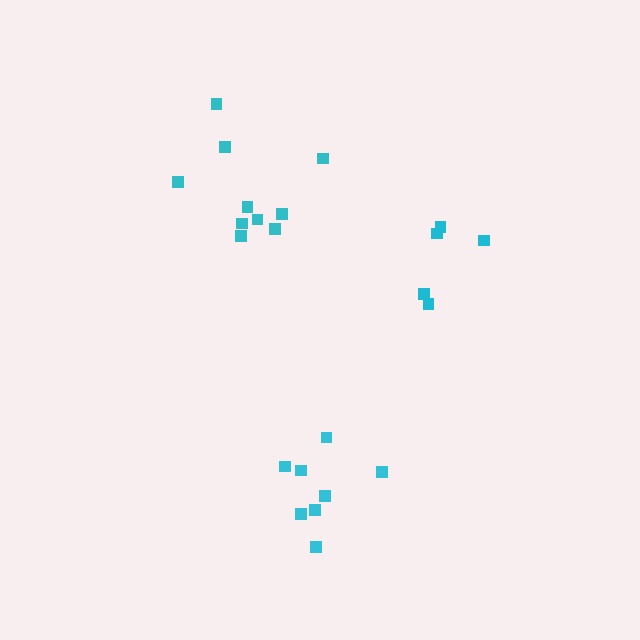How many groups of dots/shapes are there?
There are 3 groups.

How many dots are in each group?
Group 1: 5 dots, Group 2: 10 dots, Group 3: 8 dots (23 total).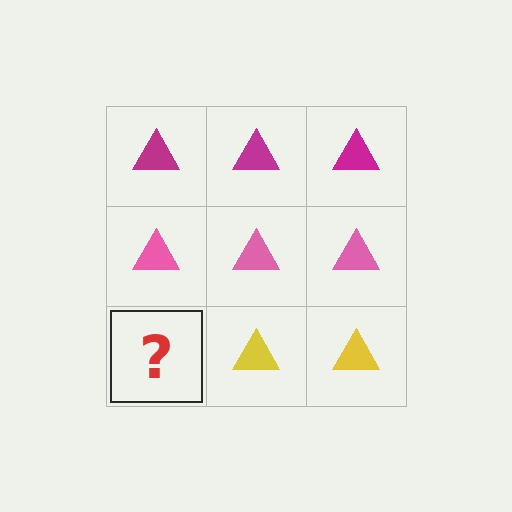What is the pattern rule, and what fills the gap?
The rule is that each row has a consistent color. The gap should be filled with a yellow triangle.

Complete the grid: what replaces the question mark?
The question mark should be replaced with a yellow triangle.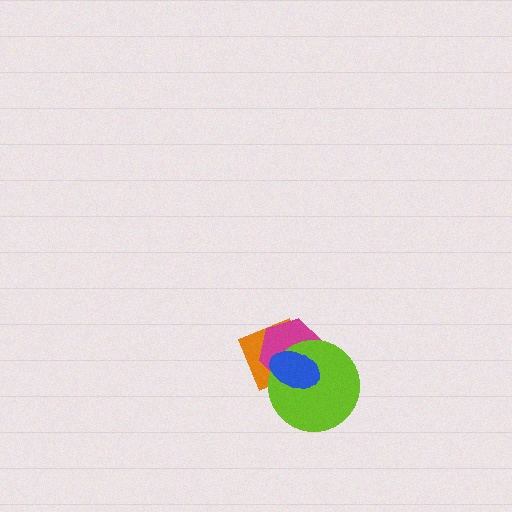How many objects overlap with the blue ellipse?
3 objects overlap with the blue ellipse.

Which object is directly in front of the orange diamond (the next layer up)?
The magenta hexagon is directly in front of the orange diamond.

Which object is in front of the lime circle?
The blue ellipse is in front of the lime circle.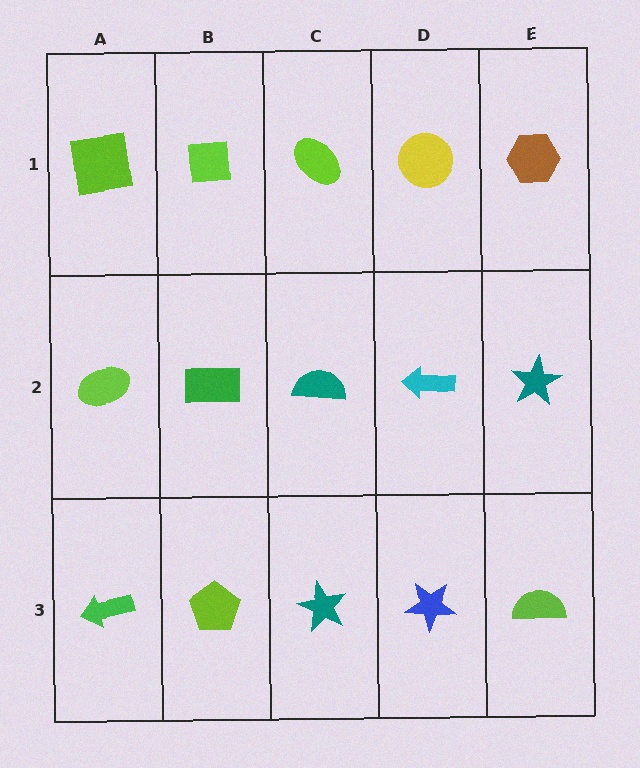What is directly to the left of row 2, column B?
A lime ellipse.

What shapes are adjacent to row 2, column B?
A lime square (row 1, column B), a lime pentagon (row 3, column B), a lime ellipse (row 2, column A), a teal semicircle (row 2, column C).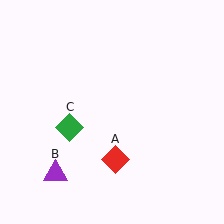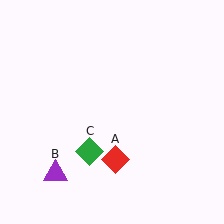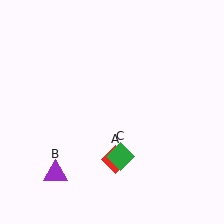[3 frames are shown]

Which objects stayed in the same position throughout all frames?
Red diamond (object A) and purple triangle (object B) remained stationary.